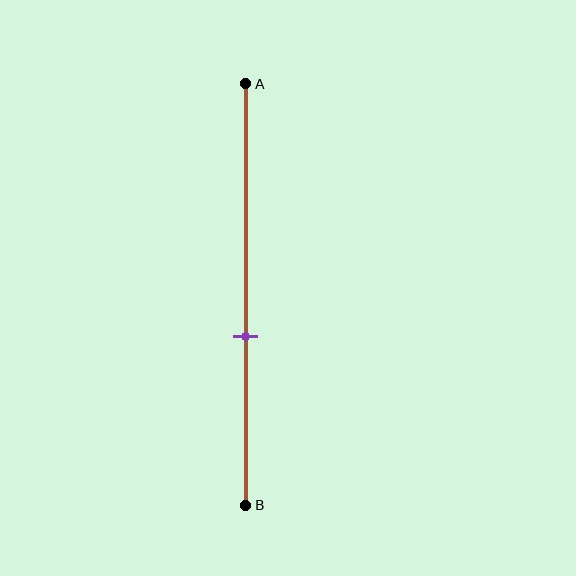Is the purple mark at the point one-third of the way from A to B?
No, the mark is at about 60% from A, not at the 33% one-third point.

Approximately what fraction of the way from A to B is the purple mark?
The purple mark is approximately 60% of the way from A to B.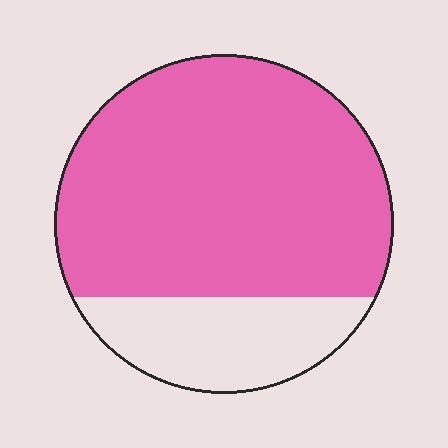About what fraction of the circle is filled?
About three quarters (3/4).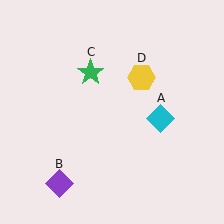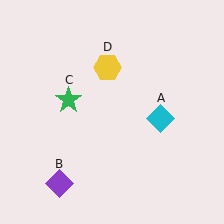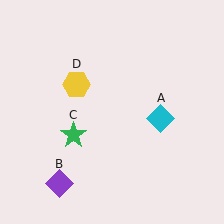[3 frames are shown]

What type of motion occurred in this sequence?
The green star (object C), yellow hexagon (object D) rotated counterclockwise around the center of the scene.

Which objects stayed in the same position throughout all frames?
Cyan diamond (object A) and purple diamond (object B) remained stationary.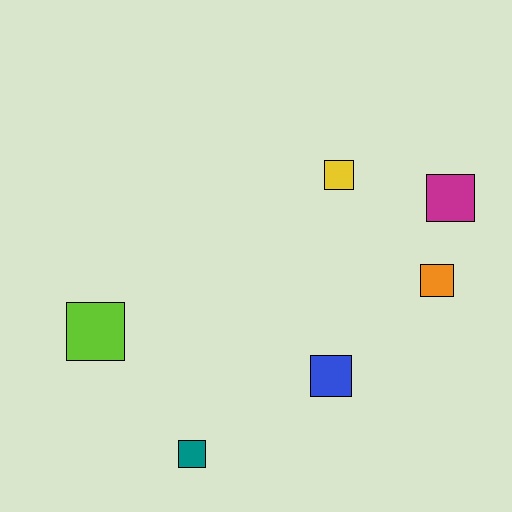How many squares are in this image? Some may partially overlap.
There are 6 squares.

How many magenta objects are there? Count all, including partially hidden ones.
There is 1 magenta object.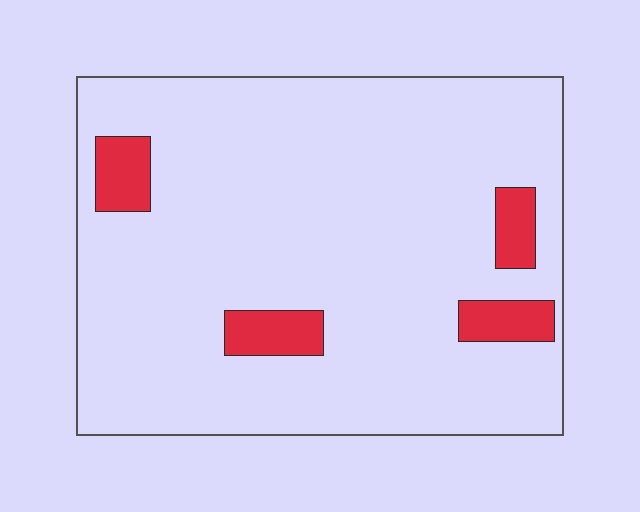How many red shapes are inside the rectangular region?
4.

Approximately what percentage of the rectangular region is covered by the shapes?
Approximately 10%.